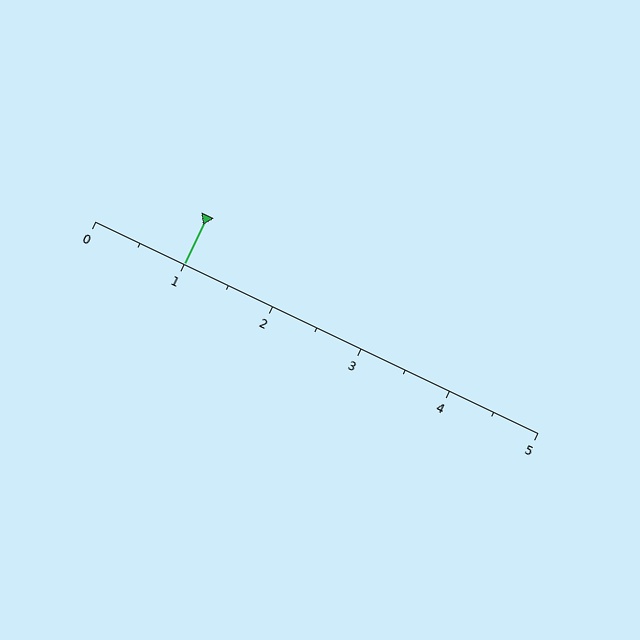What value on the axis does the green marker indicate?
The marker indicates approximately 1.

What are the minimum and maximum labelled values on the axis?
The axis runs from 0 to 5.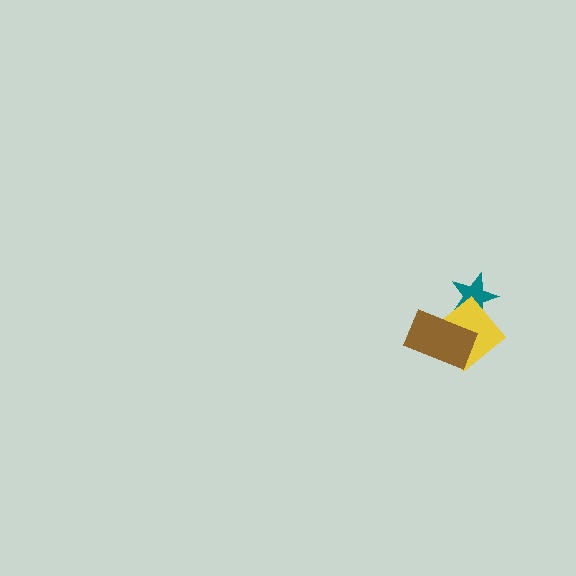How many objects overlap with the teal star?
1 object overlaps with the teal star.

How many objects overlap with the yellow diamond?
2 objects overlap with the yellow diamond.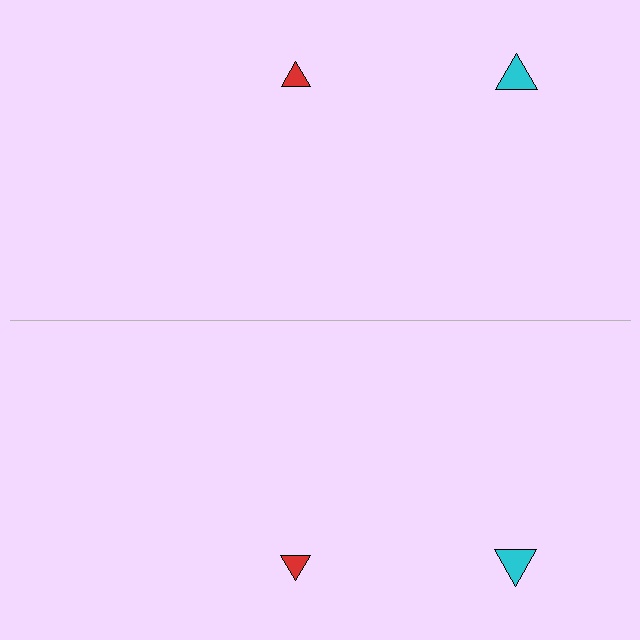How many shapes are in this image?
There are 4 shapes in this image.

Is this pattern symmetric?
Yes, this pattern has bilateral (reflection) symmetry.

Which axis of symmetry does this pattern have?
The pattern has a horizontal axis of symmetry running through the center of the image.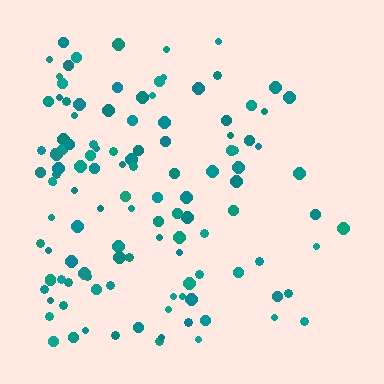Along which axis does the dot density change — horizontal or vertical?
Horizontal.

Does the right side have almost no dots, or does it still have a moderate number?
Still a moderate number, just noticeably fewer than the left.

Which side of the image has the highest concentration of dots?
The left.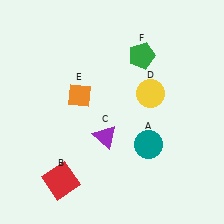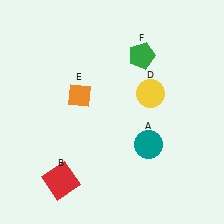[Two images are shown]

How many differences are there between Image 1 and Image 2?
There is 1 difference between the two images.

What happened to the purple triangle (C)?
The purple triangle (C) was removed in Image 2. It was in the bottom-left area of Image 1.